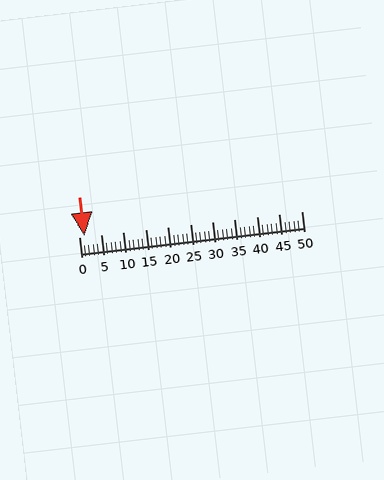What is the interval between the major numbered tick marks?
The major tick marks are spaced 5 units apart.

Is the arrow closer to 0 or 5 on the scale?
The arrow is closer to 0.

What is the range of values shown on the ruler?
The ruler shows values from 0 to 50.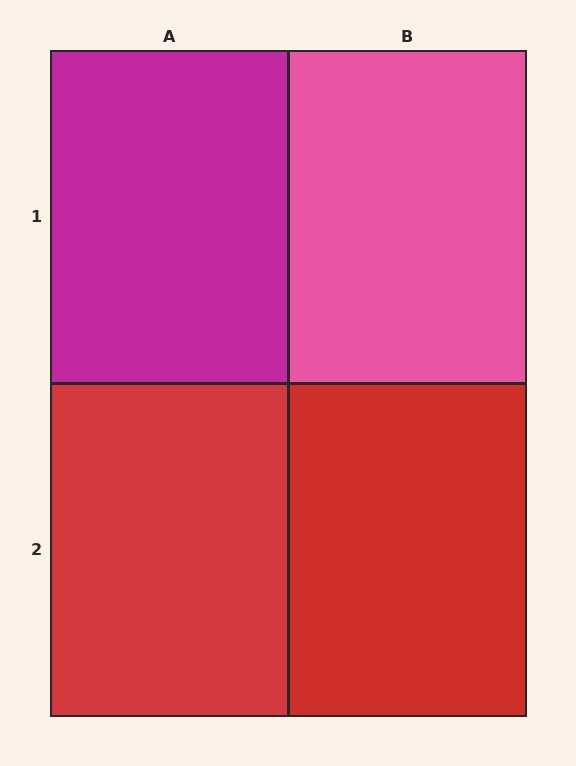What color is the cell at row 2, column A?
Red.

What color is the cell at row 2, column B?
Red.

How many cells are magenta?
1 cell is magenta.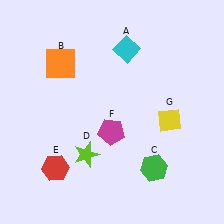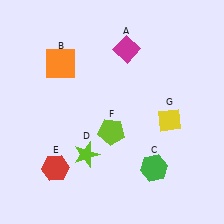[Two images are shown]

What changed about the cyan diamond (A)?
In Image 1, A is cyan. In Image 2, it changed to magenta.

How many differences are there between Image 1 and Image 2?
There are 2 differences between the two images.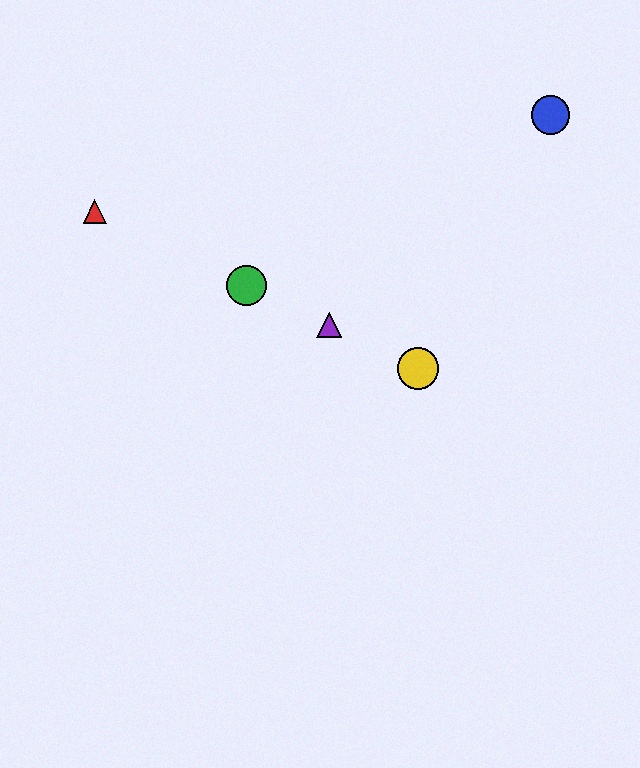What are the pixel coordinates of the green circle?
The green circle is at (247, 285).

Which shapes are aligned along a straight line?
The red triangle, the green circle, the yellow circle, the purple triangle are aligned along a straight line.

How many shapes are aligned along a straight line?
4 shapes (the red triangle, the green circle, the yellow circle, the purple triangle) are aligned along a straight line.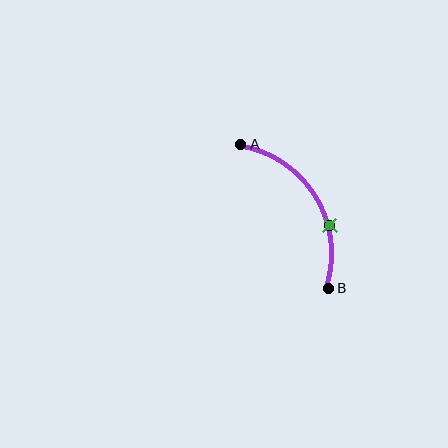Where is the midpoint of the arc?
The arc midpoint is the point on the curve farthest from the straight line joining A and B. It sits to the right of that line.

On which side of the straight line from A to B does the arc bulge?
The arc bulges to the right of the straight line connecting A and B.